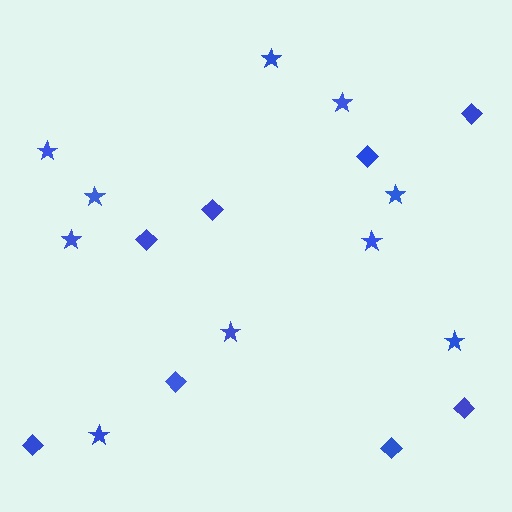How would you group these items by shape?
There are 2 groups: one group of diamonds (8) and one group of stars (10).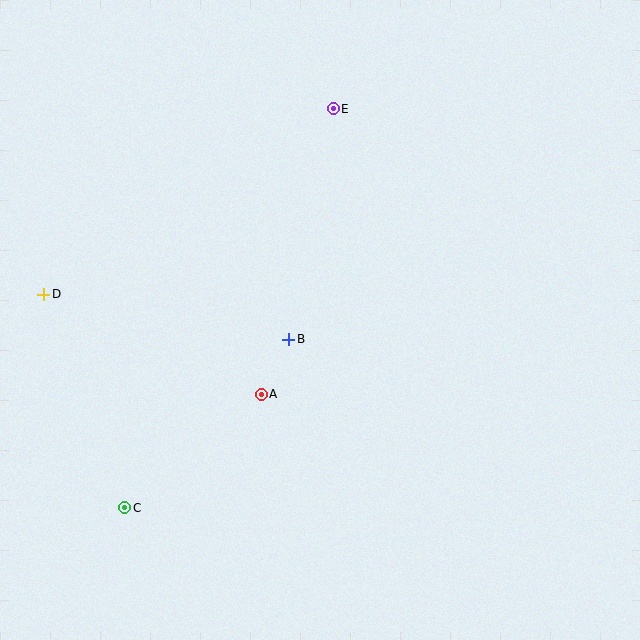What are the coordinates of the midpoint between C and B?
The midpoint between C and B is at (207, 424).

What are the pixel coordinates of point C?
Point C is at (125, 508).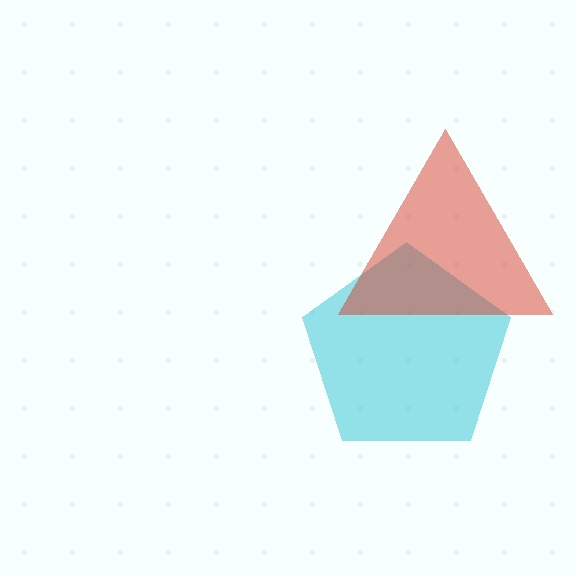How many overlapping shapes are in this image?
There are 2 overlapping shapes in the image.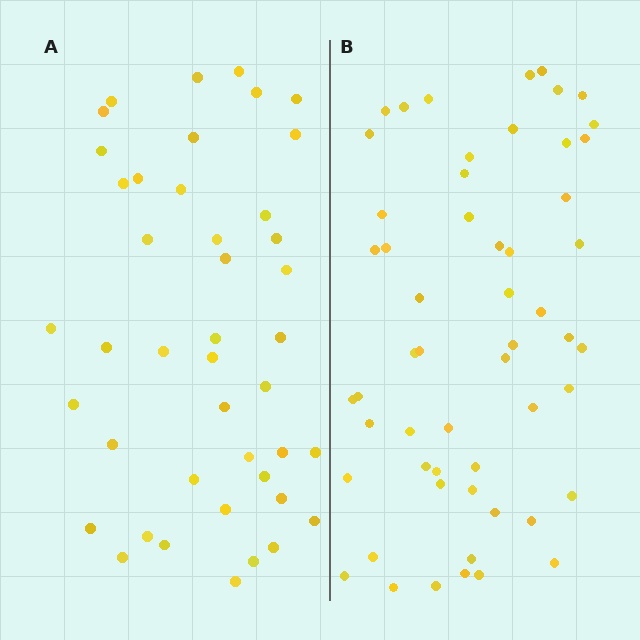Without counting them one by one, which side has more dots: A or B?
Region B (the right region) has more dots.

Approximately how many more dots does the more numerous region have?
Region B has roughly 12 or so more dots than region A.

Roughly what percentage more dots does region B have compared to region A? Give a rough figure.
About 30% more.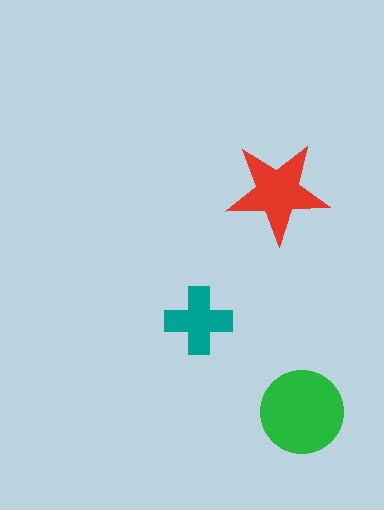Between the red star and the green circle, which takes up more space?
The green circle.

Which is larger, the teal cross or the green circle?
The green circle.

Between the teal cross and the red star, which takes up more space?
The red star.